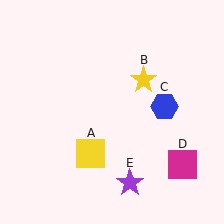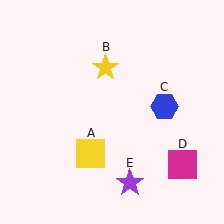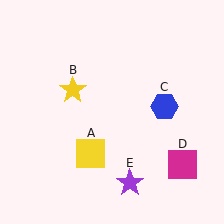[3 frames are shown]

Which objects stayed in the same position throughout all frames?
Yellow square (object A) and blue hexagon (object C) and magenta square (object D) and purple star (object E) remained stationary.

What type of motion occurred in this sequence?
The yellow star (object B) rotated counterclockwise around the center of the scene.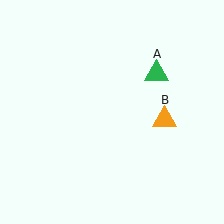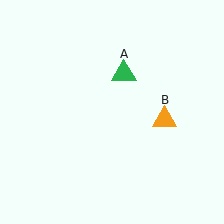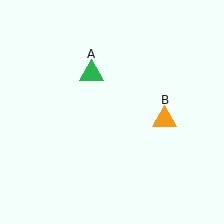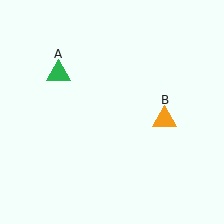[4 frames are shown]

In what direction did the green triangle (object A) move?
The green triangle (object A) moved left.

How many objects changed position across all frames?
1 object changed position: green triangle (object A).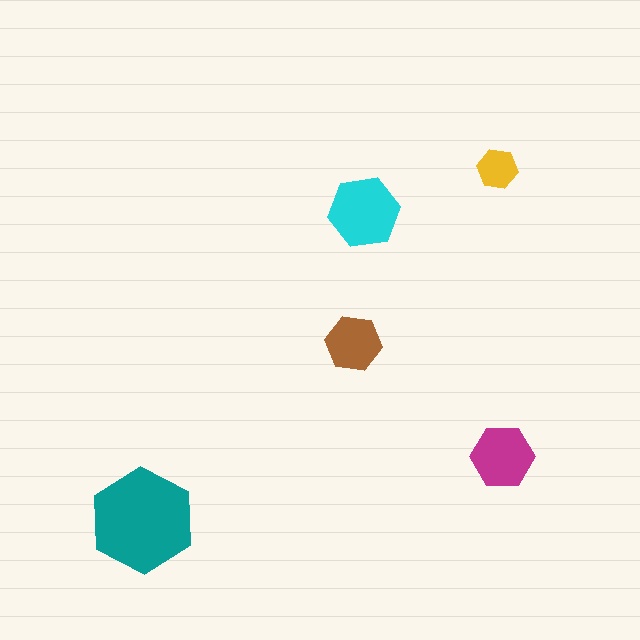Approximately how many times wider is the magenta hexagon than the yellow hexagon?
About 1.5 times wider.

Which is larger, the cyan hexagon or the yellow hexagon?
The cyan one.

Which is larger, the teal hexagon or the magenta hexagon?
The teal one.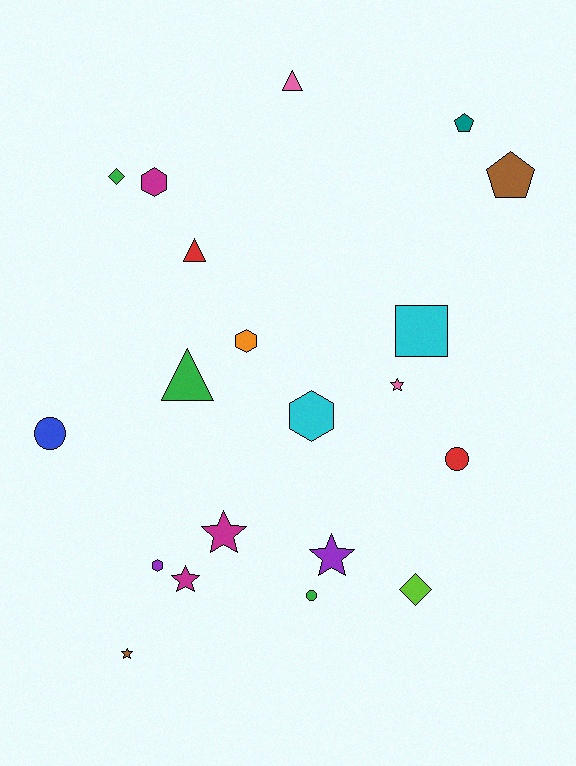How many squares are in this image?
There is 1 square.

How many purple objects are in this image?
There are 2 purple objects.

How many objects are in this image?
There are 20 objects.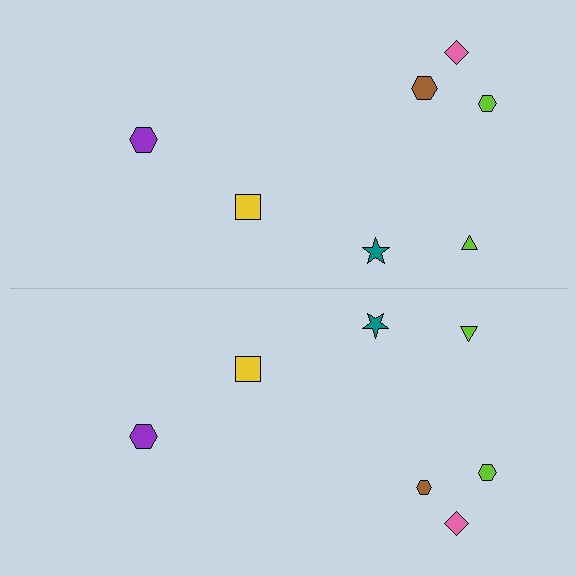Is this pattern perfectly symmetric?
No, the pattern is not perfectly symmetric. The brown hexagon on the bottom side has a different size than its mirror counterpart.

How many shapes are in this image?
There are 14 shapes in this image.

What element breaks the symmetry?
The brown hexagon on the bottom side has a different size than its mirror counterpart.